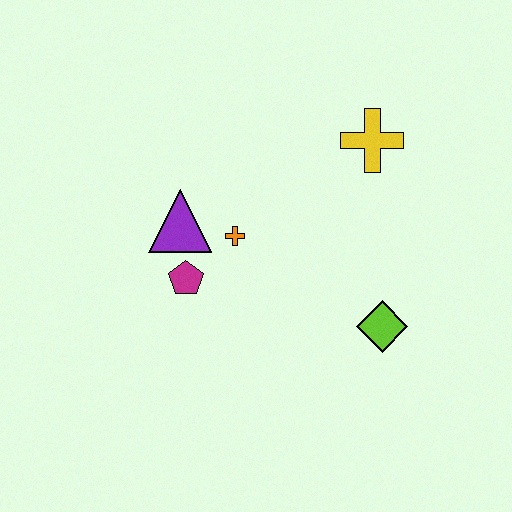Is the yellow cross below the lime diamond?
No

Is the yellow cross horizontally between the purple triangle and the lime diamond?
Yes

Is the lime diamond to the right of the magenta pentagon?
Yes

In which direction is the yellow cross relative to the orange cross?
The yellow cross is to the right of the orange cross.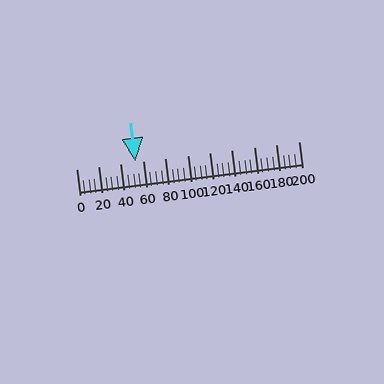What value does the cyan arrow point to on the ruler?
The cyan arrow points to approximately 53.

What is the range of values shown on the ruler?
The ruler shows values from 0 to 200.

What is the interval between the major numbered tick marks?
The major tick marks are spaced 20 units apart.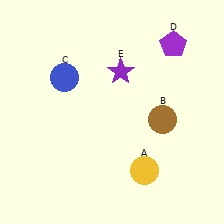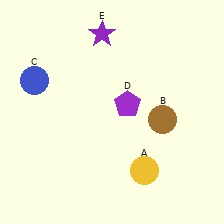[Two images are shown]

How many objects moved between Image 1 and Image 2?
3 objects moved between the two images.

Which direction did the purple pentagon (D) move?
The purple pentagon (D) moved down.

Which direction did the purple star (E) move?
The purple star (E) moved up.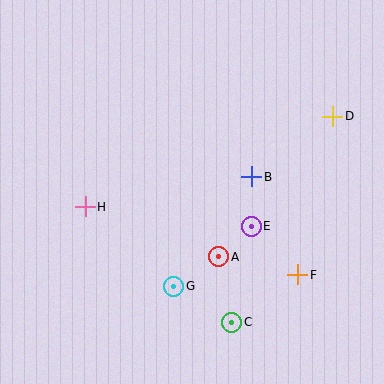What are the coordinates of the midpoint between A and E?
The midpoint between A and E is at (235, 242).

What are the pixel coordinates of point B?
Point B is at (252, 177).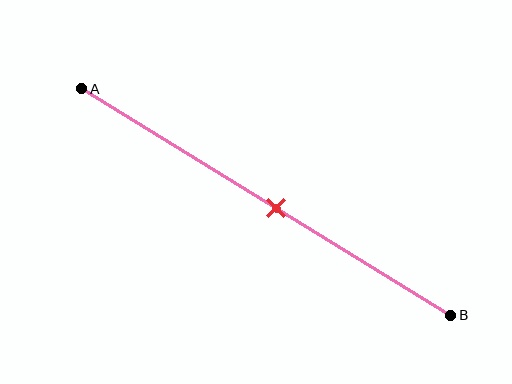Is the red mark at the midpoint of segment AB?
Yes, the mark is approximately at the midpoint.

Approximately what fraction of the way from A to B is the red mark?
The red mark is approximately 55% of the way from A to B.